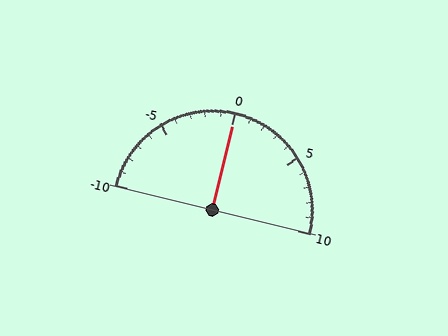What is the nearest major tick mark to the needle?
The nearest major tick mark is 0.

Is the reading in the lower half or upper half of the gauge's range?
The reading is in the upper half of the range (-10 to 10).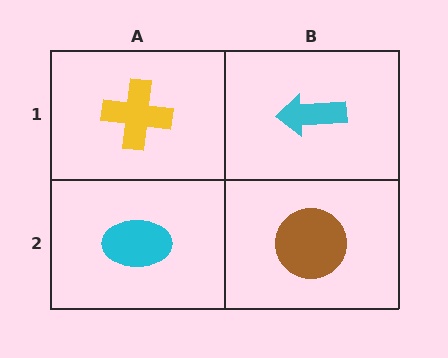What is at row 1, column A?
A yellow cross.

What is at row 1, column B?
A cyan arrow.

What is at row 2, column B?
A brown circle.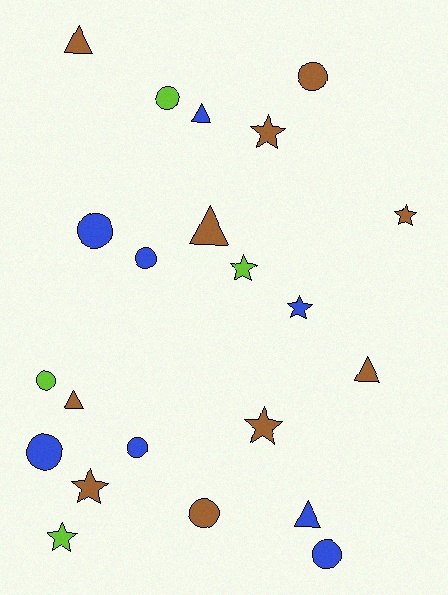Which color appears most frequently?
Brown, with 10 objects.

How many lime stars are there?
There are 2 lime stars.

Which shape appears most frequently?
Circle, with 9 objects.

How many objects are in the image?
There are 22 objects.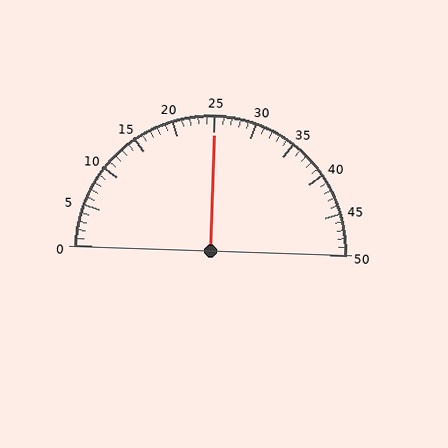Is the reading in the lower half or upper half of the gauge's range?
The reading is in the upper half of the range (0 to 50).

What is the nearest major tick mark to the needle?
The nearest major tick mark is 25.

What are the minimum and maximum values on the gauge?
The gauge ranges from 0 to 50.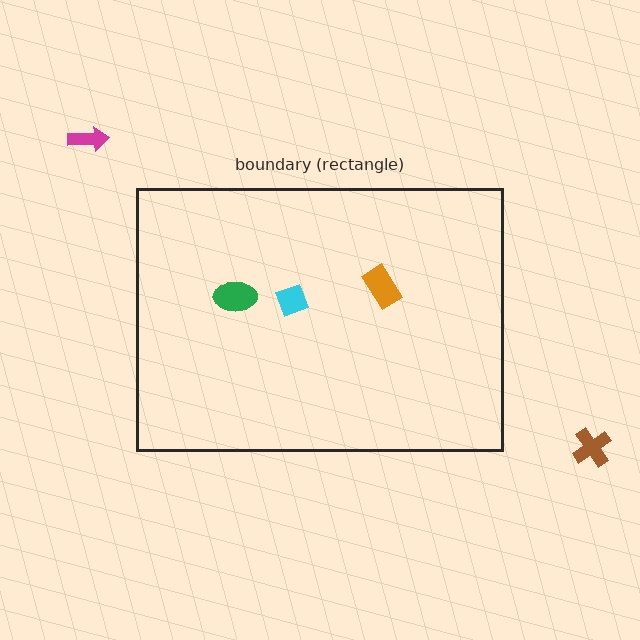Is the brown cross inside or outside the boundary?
Outside.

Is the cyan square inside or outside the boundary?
Inside.